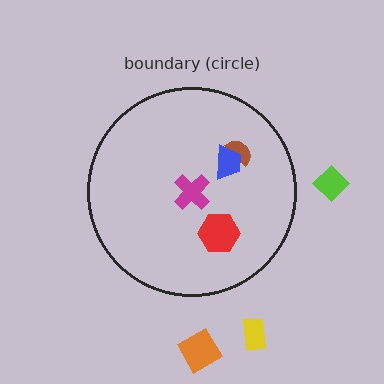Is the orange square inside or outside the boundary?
Outside.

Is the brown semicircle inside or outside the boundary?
Inside.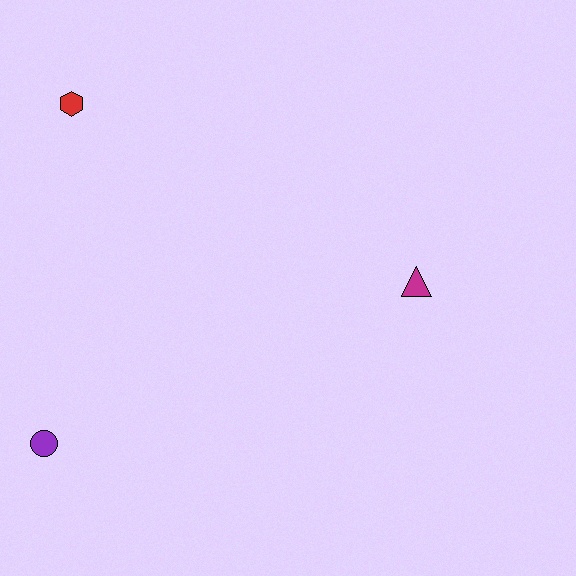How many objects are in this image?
There are 3 objects.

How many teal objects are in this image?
There are no teal objects.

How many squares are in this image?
There are no squares.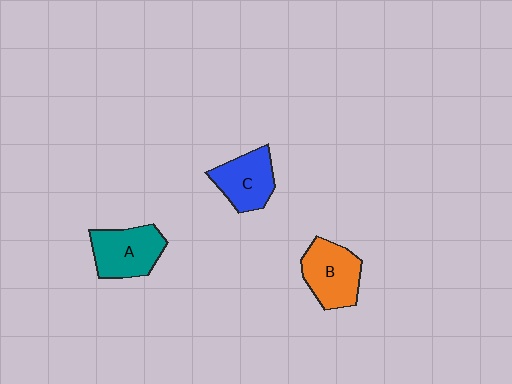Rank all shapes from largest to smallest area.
From largest to smallest: B (orange), A (teal), C (blue).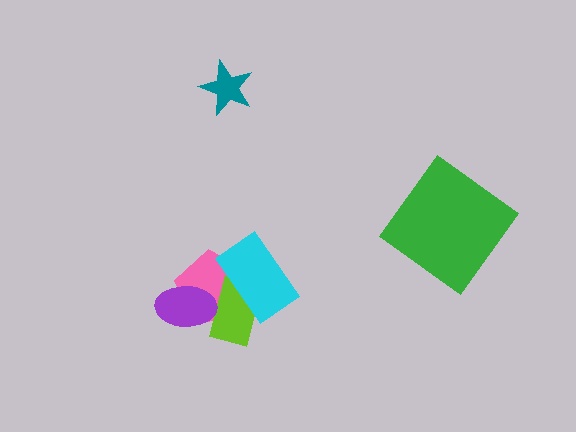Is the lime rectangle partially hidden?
Yes, it is partially covered by another shape.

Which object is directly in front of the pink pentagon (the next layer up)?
The lime rectangle is directly in front of the pink pentagon.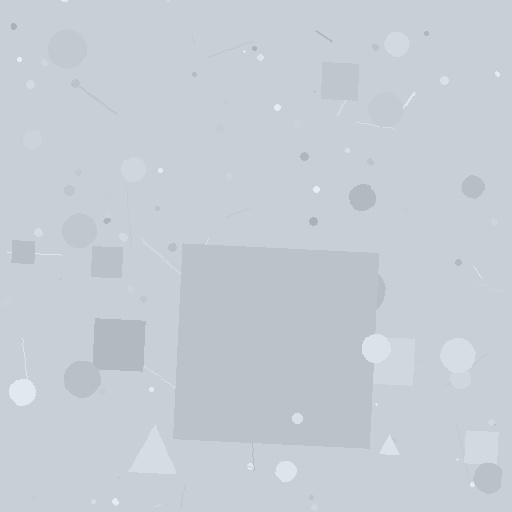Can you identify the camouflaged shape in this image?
The camouflaged shape is a square.